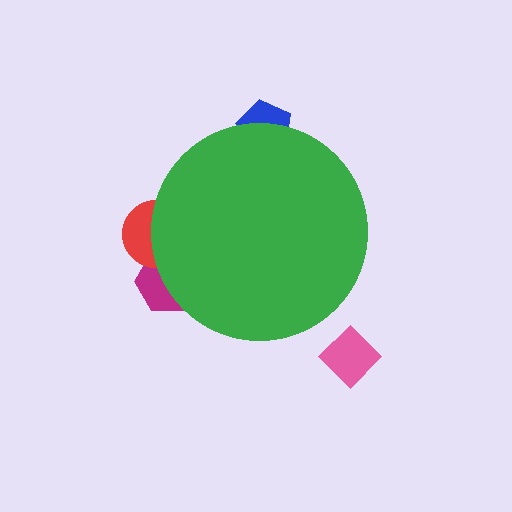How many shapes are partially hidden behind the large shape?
3 shapes are partially hidden.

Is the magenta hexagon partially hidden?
Yes, the magenta hexagon is partially hidden behind the green circle.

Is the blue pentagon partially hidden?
Yes, the blue pentagon is partially hidden behind the green circle.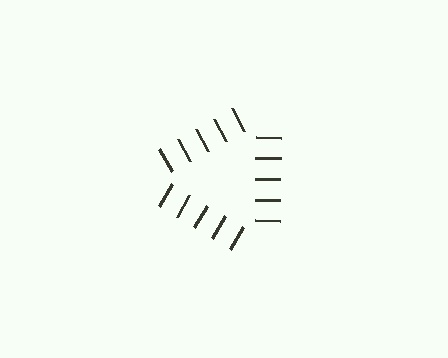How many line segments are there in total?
15 — 5 along each of the 3 edges.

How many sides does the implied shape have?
3 sides — the line-ends trace a triangle.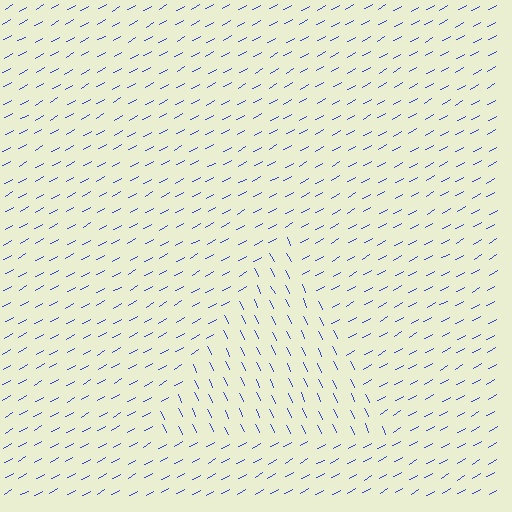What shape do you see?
I see a triangle.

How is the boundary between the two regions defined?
The boundary is defined purely by a change in line orientation (approximately 87 degrees difference). All lines are the same color and thickness.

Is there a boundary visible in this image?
Yes, there is a texture boundary formed by a change in line orientation.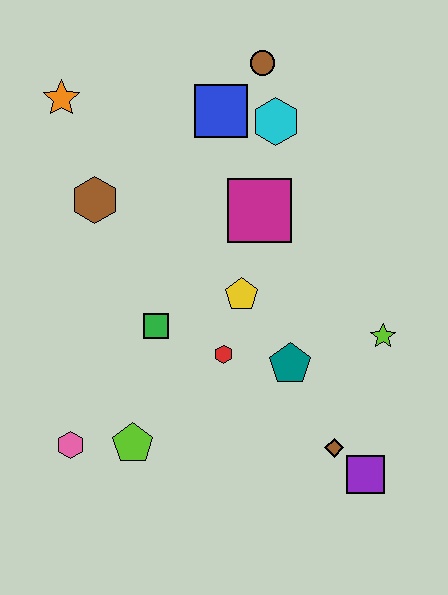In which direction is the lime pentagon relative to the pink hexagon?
The lime pentagon is to the right of the pink hexagon.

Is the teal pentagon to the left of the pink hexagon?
No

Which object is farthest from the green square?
The brown circle is farthest from the green square.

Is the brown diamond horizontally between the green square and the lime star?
Yes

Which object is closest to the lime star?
The teal pentagon is closest to the lime star.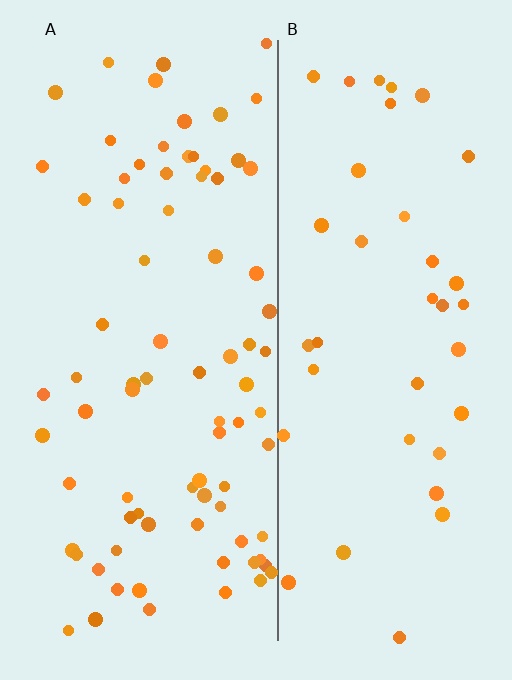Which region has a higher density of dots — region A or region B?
A (the left).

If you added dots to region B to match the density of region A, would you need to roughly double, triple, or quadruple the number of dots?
Approximately double.